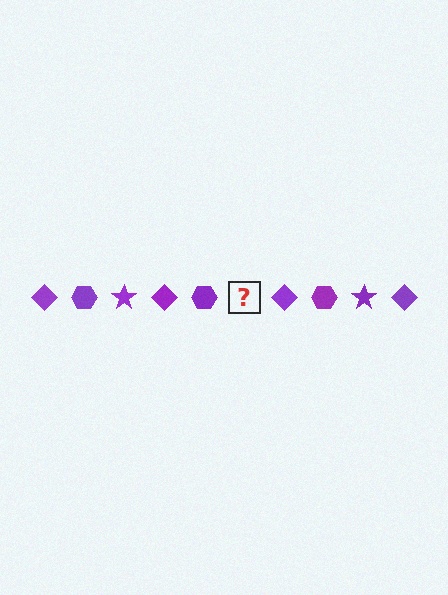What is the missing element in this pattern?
The missing element is a purple star.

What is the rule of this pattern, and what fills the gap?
The rule is that the pattern cycles through diamond, hexagon, star shapes in purple. The gap should be filled with a purple star.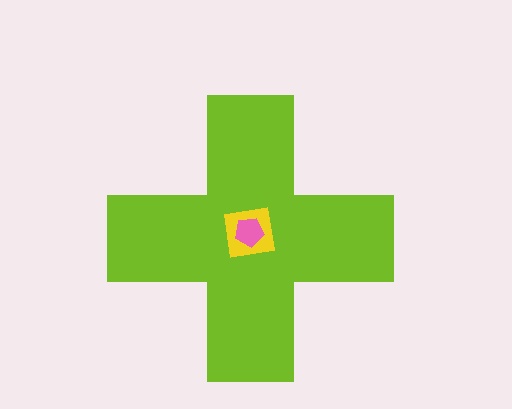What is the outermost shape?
The lime cross.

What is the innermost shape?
The pink pentagon.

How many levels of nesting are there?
3.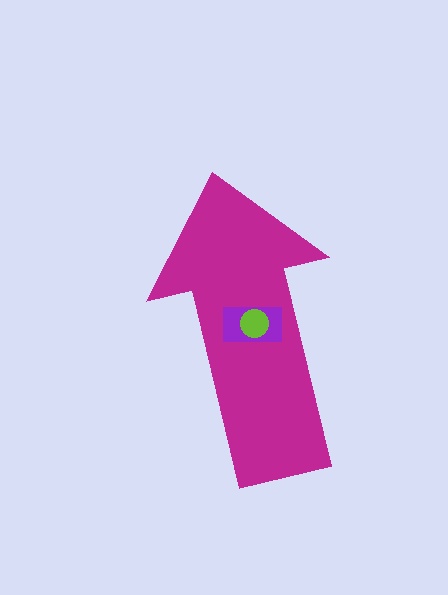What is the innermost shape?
The lime circle.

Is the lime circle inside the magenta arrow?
Yes.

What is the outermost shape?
The magenta arrow.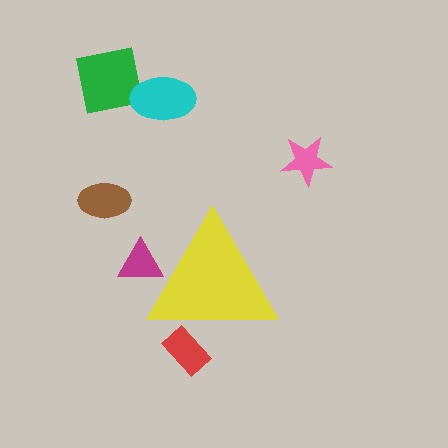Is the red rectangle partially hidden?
Yes, the red rectangle is partially hidden behind the yellow triangle.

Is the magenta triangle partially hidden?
Yes, the magenta triangle is partially hidden behind the yellow triangle.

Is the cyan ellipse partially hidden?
No, the cyan ellipse is fully visible.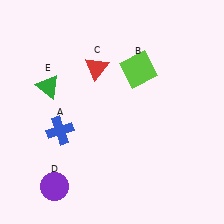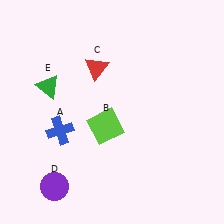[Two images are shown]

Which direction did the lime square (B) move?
The lime square (B) moved down.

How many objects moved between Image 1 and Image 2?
1 object moved between the two images.